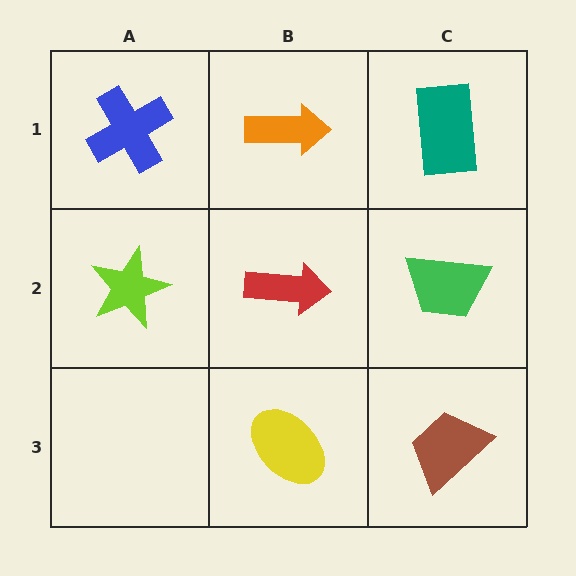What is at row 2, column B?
A red arrow.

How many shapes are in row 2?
3 shapes.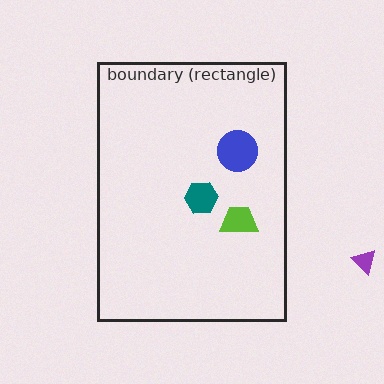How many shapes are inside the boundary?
3 inside, 1 outside.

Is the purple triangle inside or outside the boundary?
Outside.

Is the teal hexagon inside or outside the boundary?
Inside.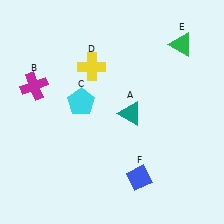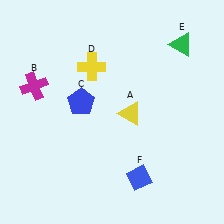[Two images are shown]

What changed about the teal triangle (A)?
In Image 1, A is teal. In Image 2, it changed to yellow.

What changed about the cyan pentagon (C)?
In Image 1, C is cyan. In Image 2, it changed to blue.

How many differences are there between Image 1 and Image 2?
There are 2 differences between the two images.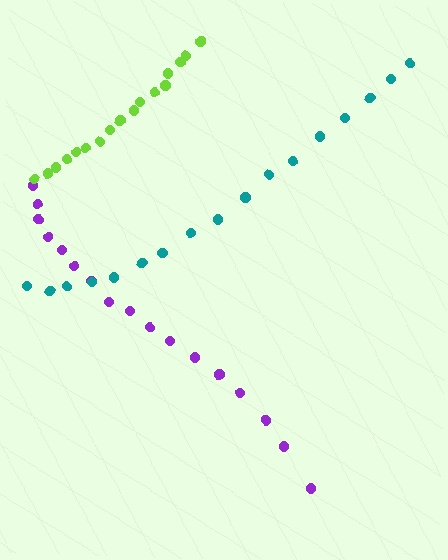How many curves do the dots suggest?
There are 3 distinct paths.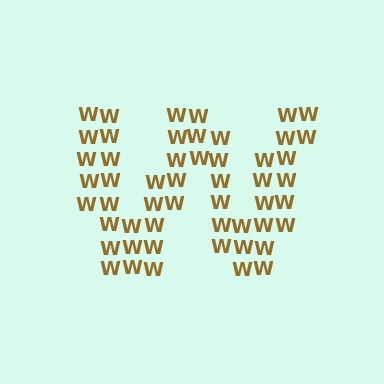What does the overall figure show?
The overall figure shows the letter W.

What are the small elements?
The small elements are letter W's.